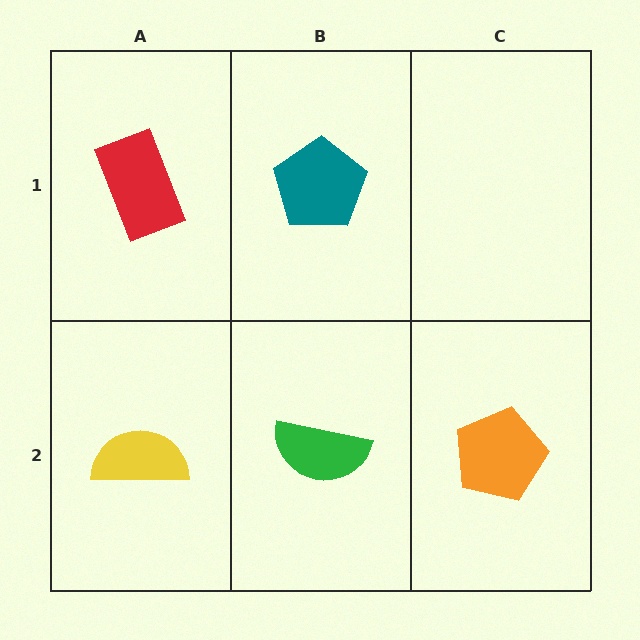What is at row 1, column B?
A teal pentagon.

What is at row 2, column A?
A yellow semicircle.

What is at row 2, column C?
An orange pentagon.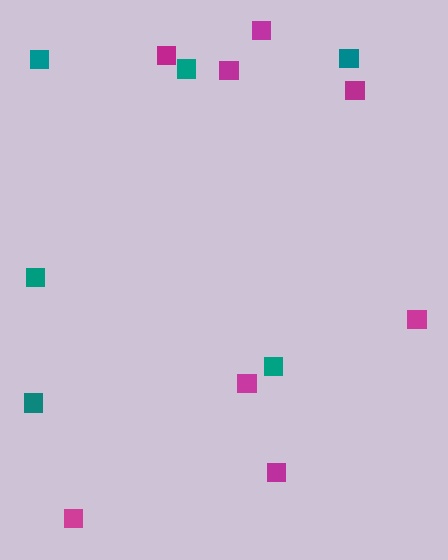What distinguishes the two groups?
There are 2 groups: one group of magenta squares (8) and one group of teal squares (6).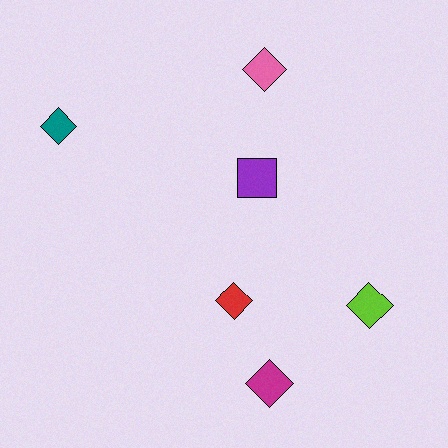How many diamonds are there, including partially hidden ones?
There are 5 diamonds.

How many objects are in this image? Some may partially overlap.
There are 6 objects.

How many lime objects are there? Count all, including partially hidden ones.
There is 1 lime object.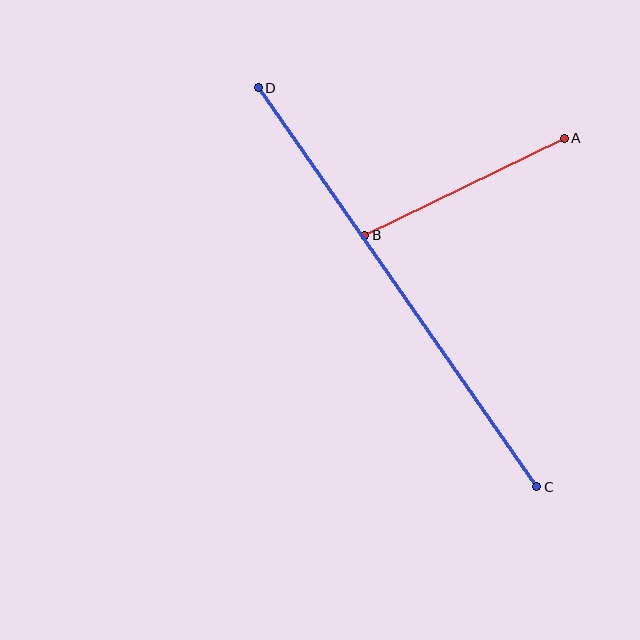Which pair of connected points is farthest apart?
Points C and D are farthest apart.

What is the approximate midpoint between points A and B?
The midpoint is at approximately (465, 187) pixels.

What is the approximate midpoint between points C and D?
The midpoint is at approximately (398, 287) pixels.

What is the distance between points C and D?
The distance is approximately 487 pixels.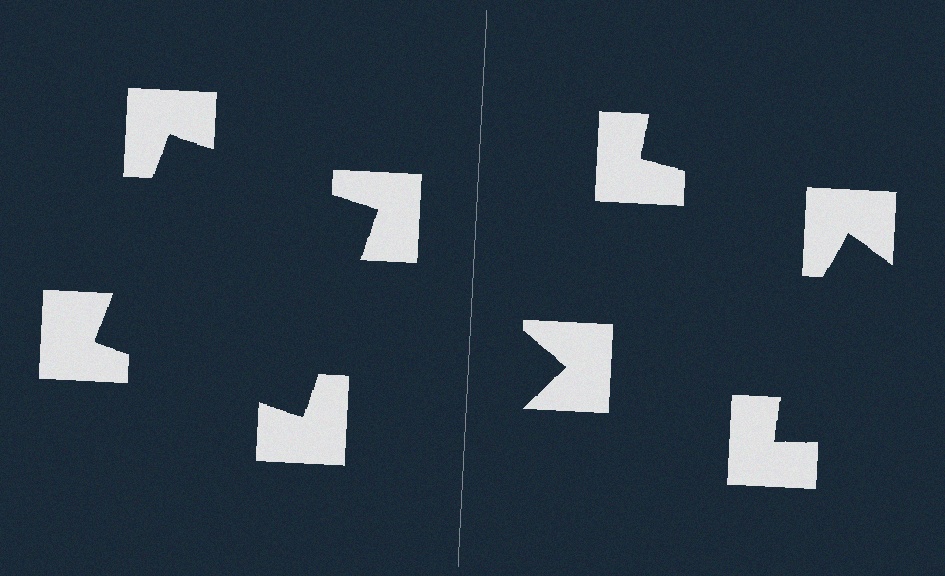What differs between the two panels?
The notched squares are positioned identically on both sides; only the wedge orientations differ. On the left they align to a square; on the right they are misaligned.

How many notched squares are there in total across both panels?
8 — 4 on each side.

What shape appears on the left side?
An illusory square.